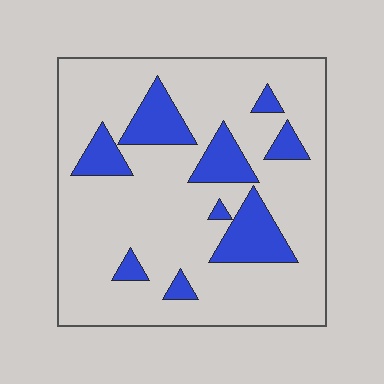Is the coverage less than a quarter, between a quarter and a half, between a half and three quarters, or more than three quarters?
Less than a quarter.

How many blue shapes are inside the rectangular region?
9.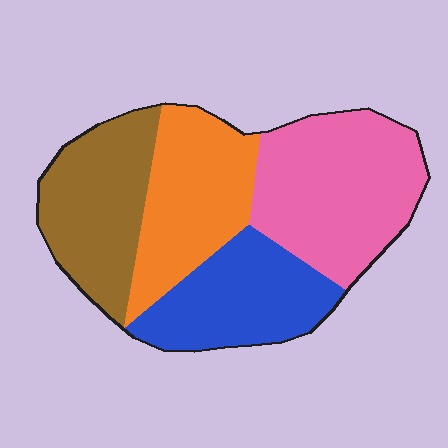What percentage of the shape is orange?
Orange takes up about one quarter (1/4) of the shape.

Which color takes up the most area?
Pink, at roughly 30%.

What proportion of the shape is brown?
Brown covers around 25% of the shape.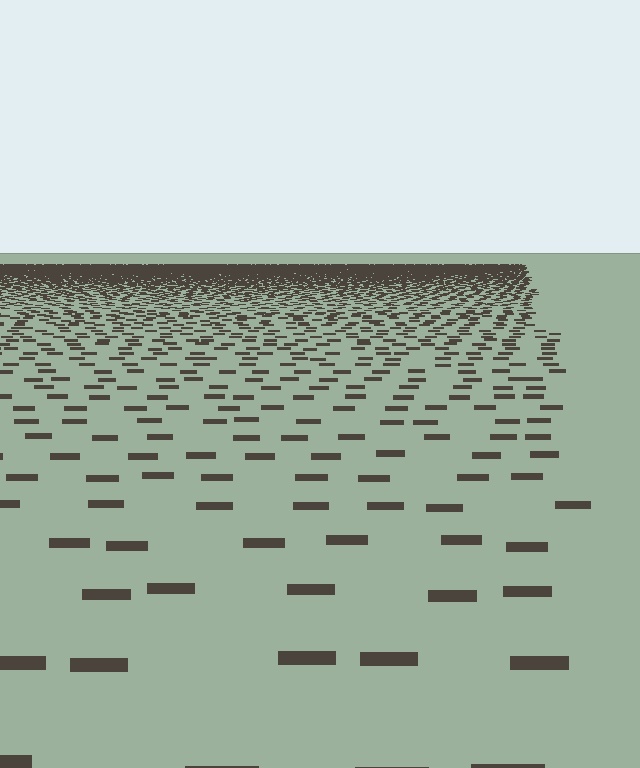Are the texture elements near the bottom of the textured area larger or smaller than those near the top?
Larger. Near the bottom, elements are closer to the viewer and appear at a bigger on-screen size.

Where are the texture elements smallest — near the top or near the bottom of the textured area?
Near the top.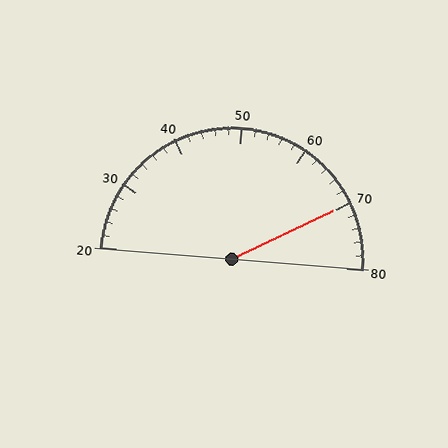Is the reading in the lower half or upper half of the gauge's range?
The reading is in the upper half of the range (20 to 80).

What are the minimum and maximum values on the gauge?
The gauge ranges from 20 to 80.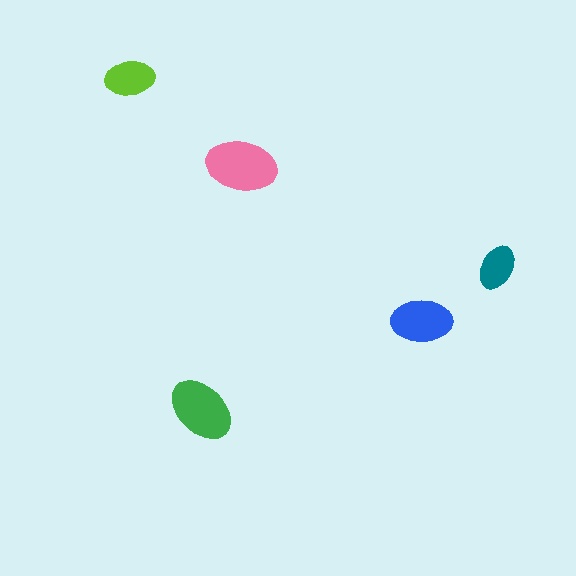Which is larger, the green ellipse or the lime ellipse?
The green one.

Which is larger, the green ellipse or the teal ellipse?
The green one.